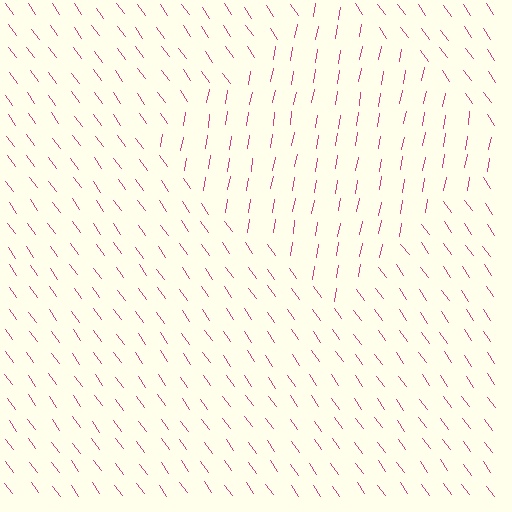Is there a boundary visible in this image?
Yes, there is a texture boundary formed by a change in line orientation.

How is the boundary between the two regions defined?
The boundary is defined purely by a change in line orientation (approximately 45 degrees difference). All lines are the same color and thickness.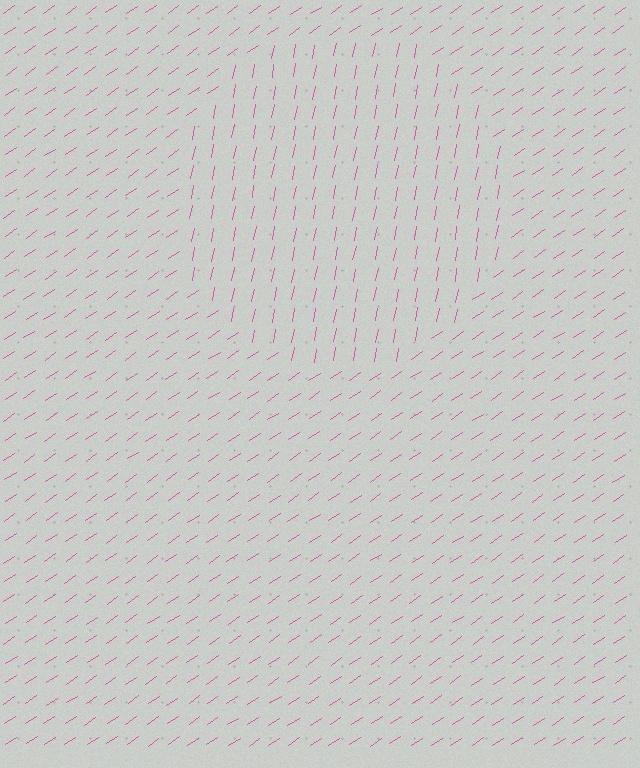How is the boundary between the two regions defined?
The boundary is defined purely by a change in line orientation (approximately 45 degrees difference). All lines are the same color and thickness.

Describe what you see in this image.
The image is filled with small pink line segments. A circle region in the image has lines oriented differently from the surrounding lines, creating a visible texture boundary.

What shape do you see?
I see a circle.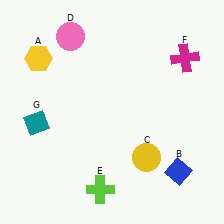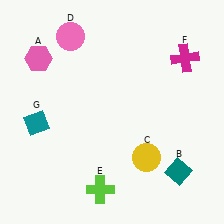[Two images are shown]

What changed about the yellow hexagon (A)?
In Image 1, A is yellow. In Image 2, it changed to pink.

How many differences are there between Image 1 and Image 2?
There are 2 differences between the two images.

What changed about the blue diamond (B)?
In Image 1, B is blue. In Image 2, it changed to teal.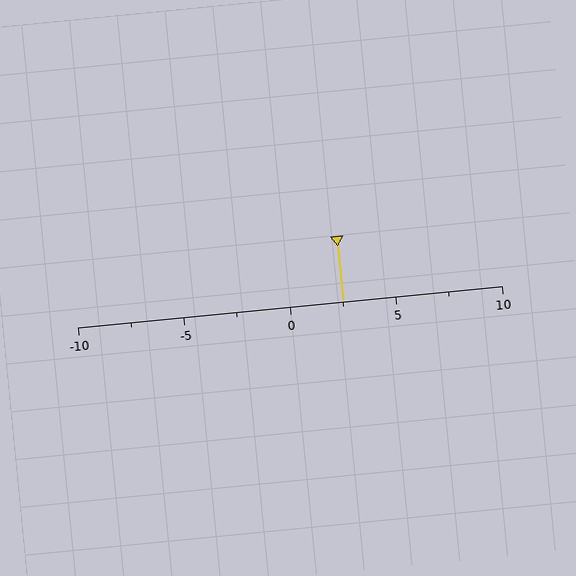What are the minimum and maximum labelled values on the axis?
The axis runs from -10 to 10.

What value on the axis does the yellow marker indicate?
The marker indicates approximately 2.5.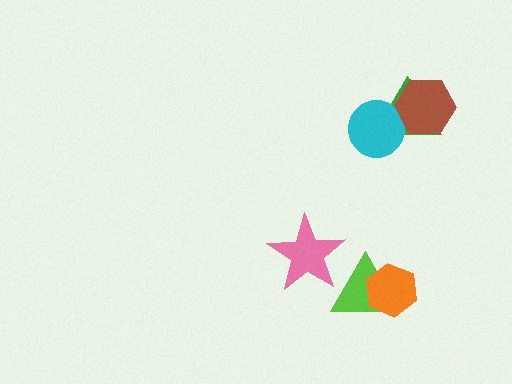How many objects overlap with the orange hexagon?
1 object overlaps with the orange hexagon.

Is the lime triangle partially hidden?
Yes, it is partially covered by another shape.